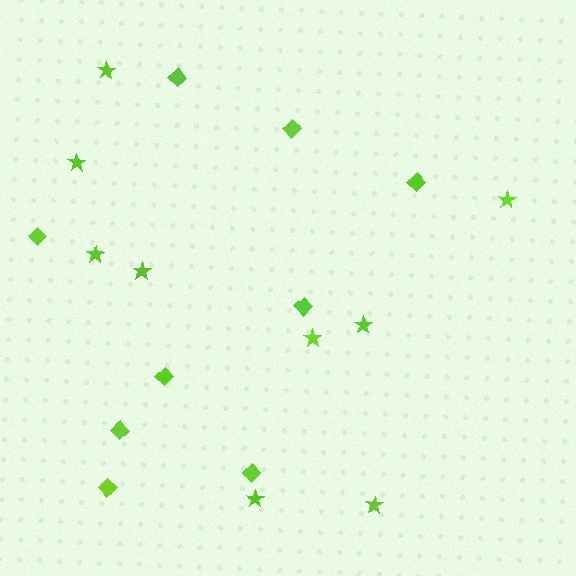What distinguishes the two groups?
There are 2 groups: one group of diamonds (9) and one group of stars (9).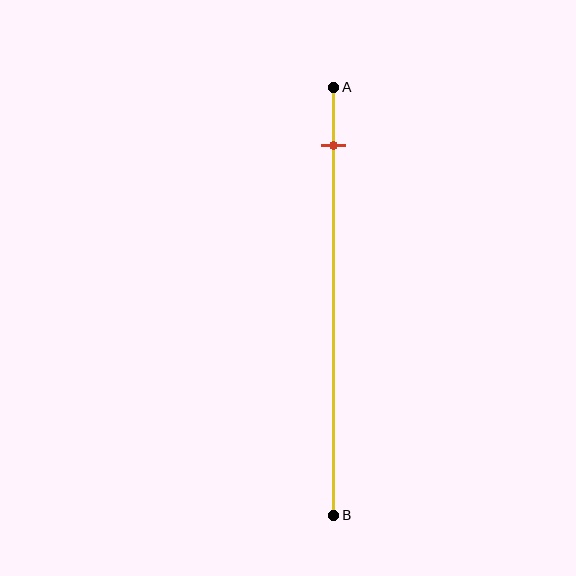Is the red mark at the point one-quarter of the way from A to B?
No, the mark is at about 15% from A, not at the 25% one-quarter point.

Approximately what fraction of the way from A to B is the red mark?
The red mark is approximately 15% of the way from A to B.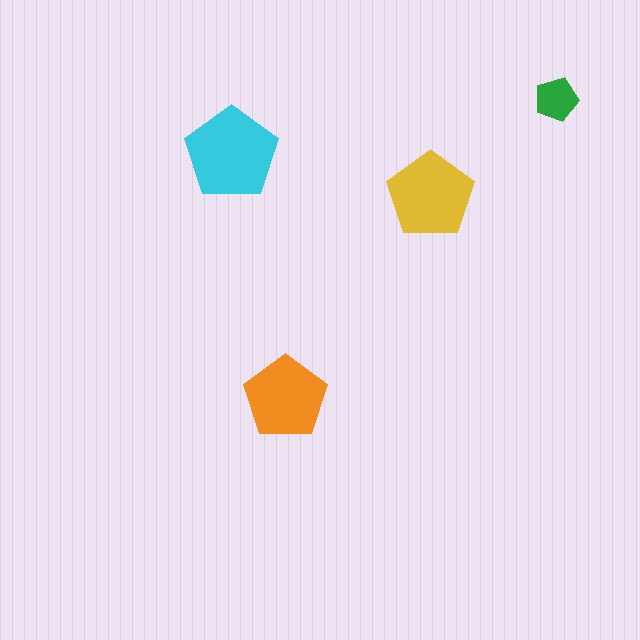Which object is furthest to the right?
The green pentagon is rightmost.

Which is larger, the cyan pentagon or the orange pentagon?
The cyan one.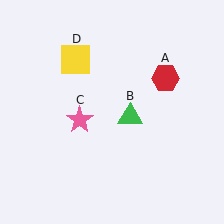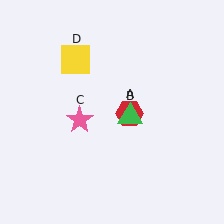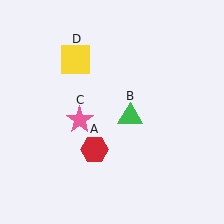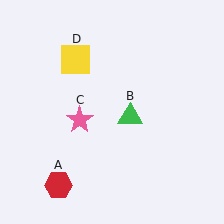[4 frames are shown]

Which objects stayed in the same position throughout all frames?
Green triangle (object B) and pink star (object C) and yellow square (object D) remained stationary.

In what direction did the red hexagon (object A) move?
The red hexagon (object A) moved down and to the left.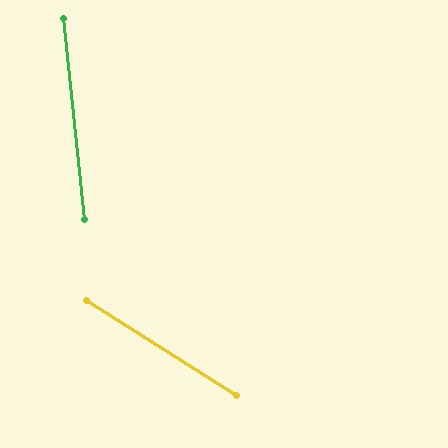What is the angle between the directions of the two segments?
Approximately 52 degrees.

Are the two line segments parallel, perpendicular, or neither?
Neither parallel nor perpendicular — they differ by about 52°.